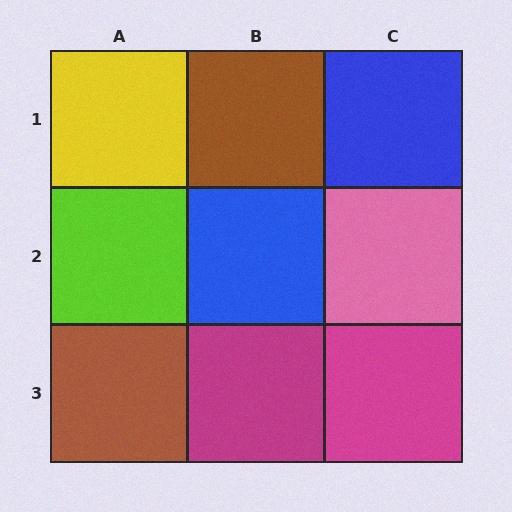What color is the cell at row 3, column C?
Magenta.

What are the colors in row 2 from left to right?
Lime, blue, pink.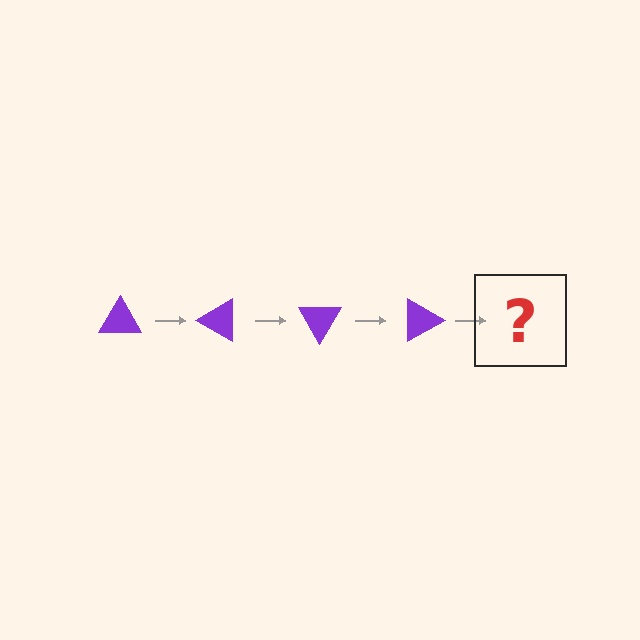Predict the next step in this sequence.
The next step is a purple triangle rotated 120 degrees.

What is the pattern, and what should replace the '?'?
The pattern is that the triangle rotates 30 degrees each step. The '?' should be a purple triangle rotated 120 degrees.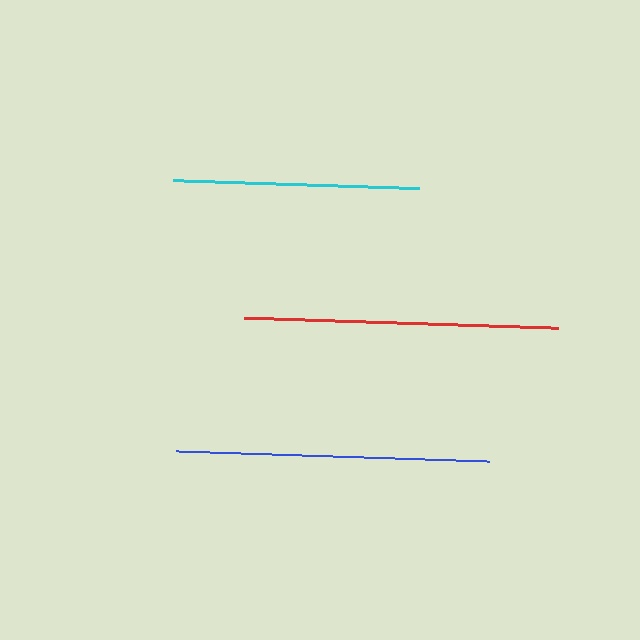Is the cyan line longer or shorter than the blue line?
The blue line is longer than the cyan line.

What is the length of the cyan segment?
The cyan segment is approximately 246 pixels long.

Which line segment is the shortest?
The cyan line is the shortest at approximately 246 pixels.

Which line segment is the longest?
The blue line is the longest at approximately 315 pixels.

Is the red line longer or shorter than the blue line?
The blue line is longer than the red line.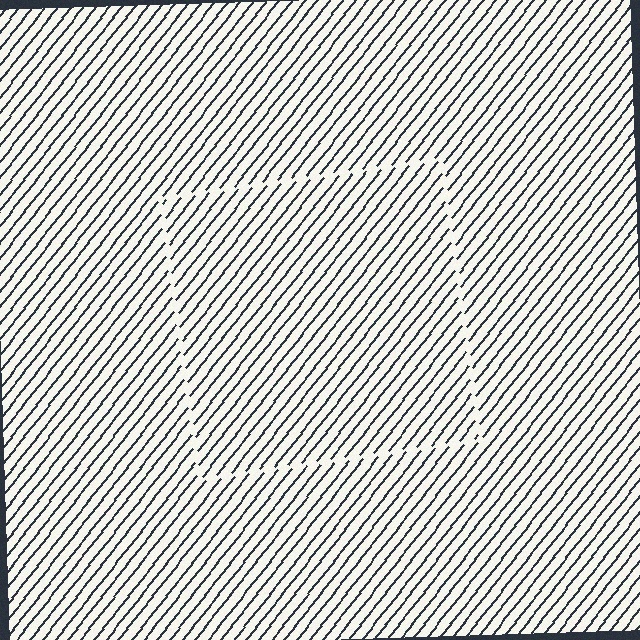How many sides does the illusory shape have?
4 sides — the line-ends trace a square.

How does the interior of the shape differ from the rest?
The interior of the shape contains the same grating, shifted by half a period — the contour is defined by the phase discontinuity where line-ends from the inner and outer gratings abut.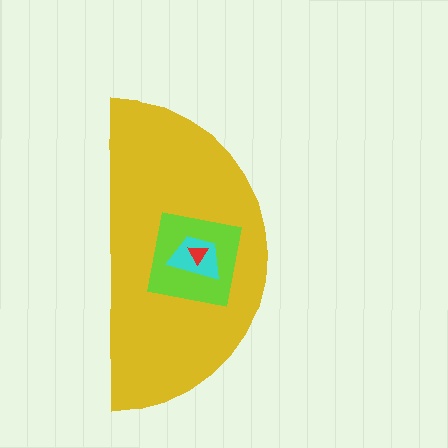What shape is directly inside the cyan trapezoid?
The red triangle.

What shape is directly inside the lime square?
The cyan trapezoid.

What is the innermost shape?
The red triangle.